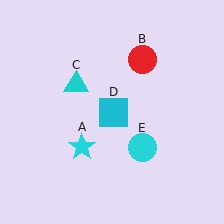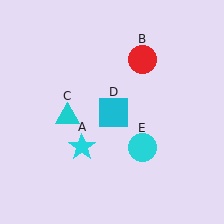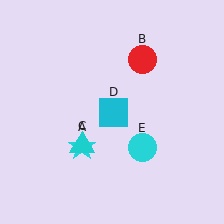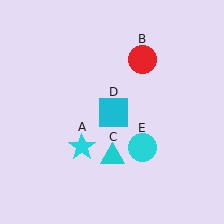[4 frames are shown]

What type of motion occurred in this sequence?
The cyan triangle (object C) rotated counterclockwise around the center of the scene.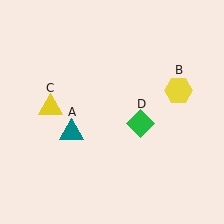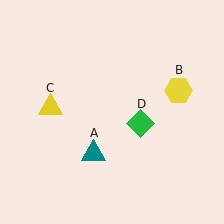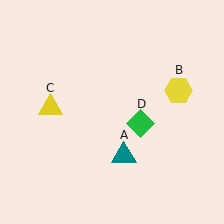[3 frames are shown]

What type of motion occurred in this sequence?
The teal triangle (object A) rotated counterclockwise around the center of the scene.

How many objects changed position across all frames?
1 object changed position: teal triangle (object A).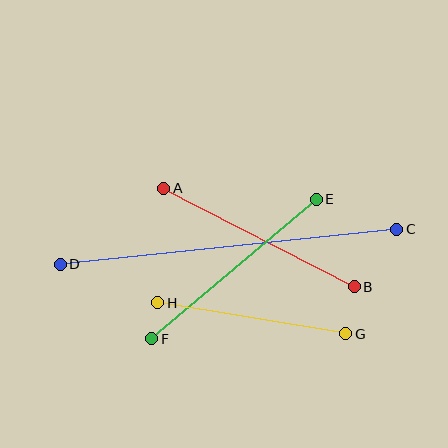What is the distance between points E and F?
The distance is approximately 215 pixels.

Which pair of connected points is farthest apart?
Points C and D are farthest apart.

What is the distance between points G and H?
The distance is approximately 190 pixels.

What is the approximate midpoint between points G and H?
The midpoint is at approximately (252, 318) pixels.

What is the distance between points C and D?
The distance is approximately 338 pixels.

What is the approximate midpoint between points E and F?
The midpoint is at approximately (234, 269) pixels.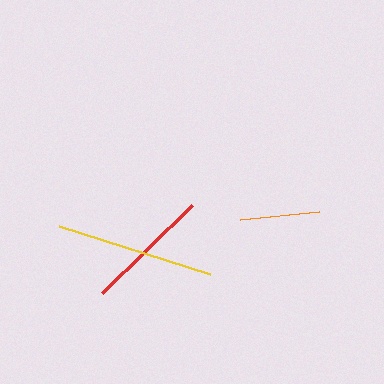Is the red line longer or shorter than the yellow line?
The yellow line is longer than the red line.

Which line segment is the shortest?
The orange line is the shortest at approximately 79 pixels.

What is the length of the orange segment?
The orange segment is approximately 79 pixels long.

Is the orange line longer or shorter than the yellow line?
The yellow line is longer than the orange line.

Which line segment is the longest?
The yellow line is the longest at approximately 158 pixels.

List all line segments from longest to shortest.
From longest to shortest: yellow, red, orange.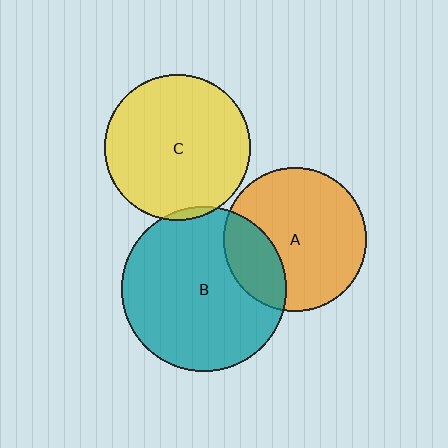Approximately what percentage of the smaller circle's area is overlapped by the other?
Approximately 5%.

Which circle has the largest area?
Circle B (teal).